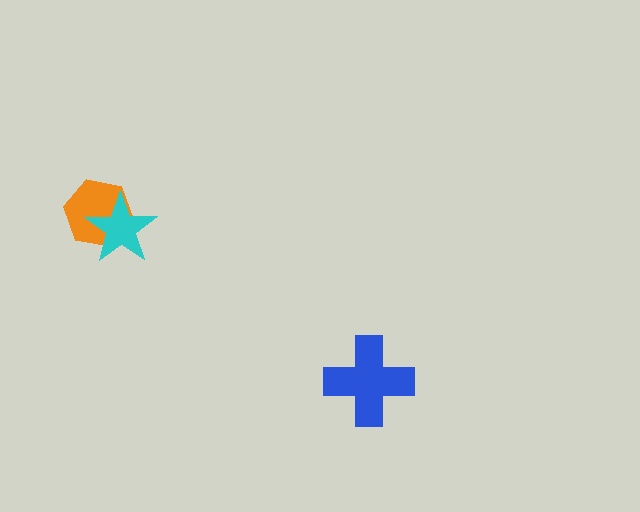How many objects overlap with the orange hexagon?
1 object overlaps with the orange hexagon.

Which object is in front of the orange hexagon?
The cyan star is in front of the orange hexagon.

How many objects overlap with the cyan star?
1 object overlaps with the cyan star.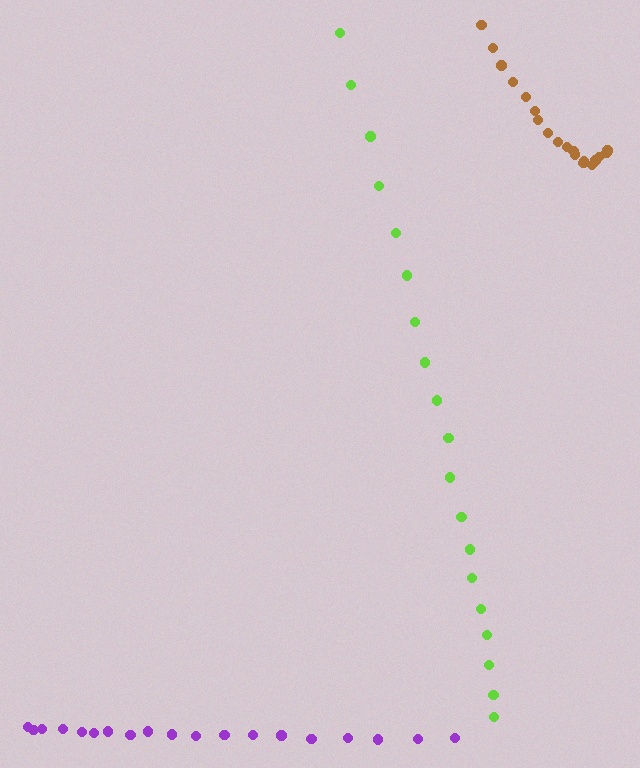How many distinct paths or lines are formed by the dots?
There are 3 distinct paths.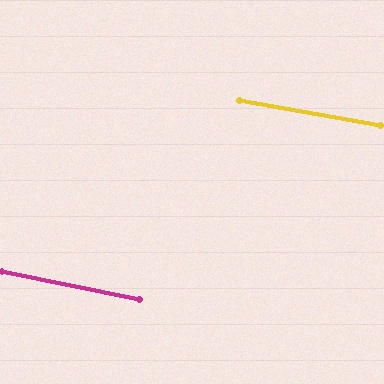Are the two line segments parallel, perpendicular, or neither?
Parallel — their directions differ by only 1.3°.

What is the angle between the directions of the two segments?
Approximately 1 degree.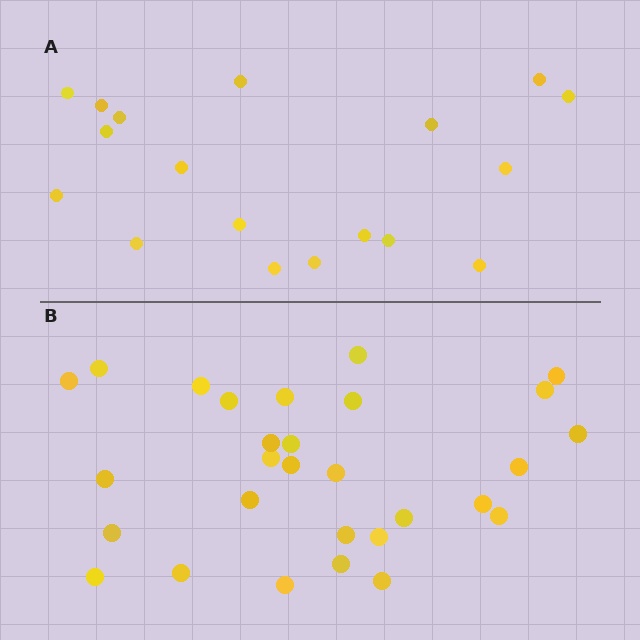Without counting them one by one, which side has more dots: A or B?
Region B (the bottom region) has more dots.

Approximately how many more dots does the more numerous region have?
Region B has roughly 12 or so more dots than region A.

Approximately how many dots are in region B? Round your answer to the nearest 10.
About 30 dots. (The exact count is 29, which rounds to 30.)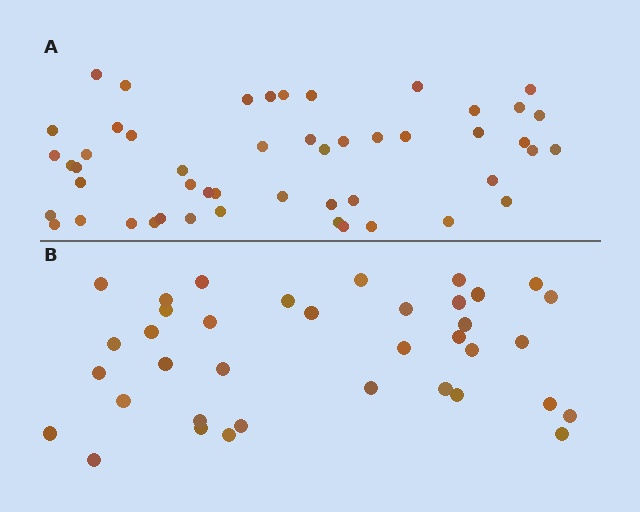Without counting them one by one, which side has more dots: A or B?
Region A (the top region) has more dots.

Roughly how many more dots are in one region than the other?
Region A has approximately 15 more dots than region B.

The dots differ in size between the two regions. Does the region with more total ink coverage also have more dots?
No. Region B has more total ink coverage because its dots are larger, but region A actually contains more individual dots. Total area can be misleading — the number of items is what matters here.